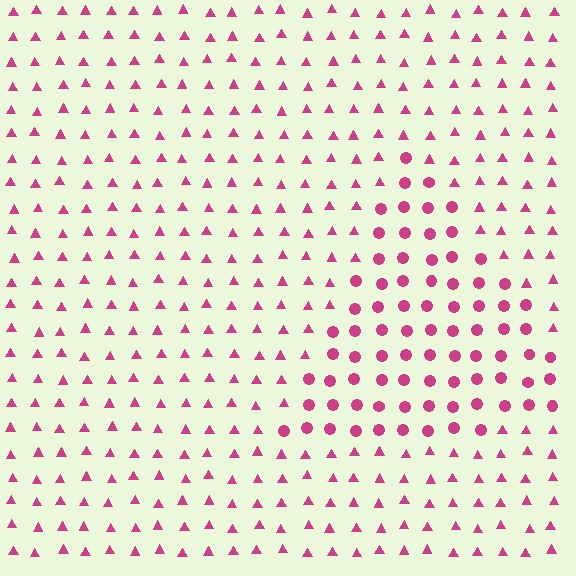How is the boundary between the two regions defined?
The boundary is defined by a change in element shape: circles inside vs. triangles outside. All elements share the same color and spacing.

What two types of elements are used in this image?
The image uses circles inside the triangle region and triangles outside it.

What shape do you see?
I see a triangle.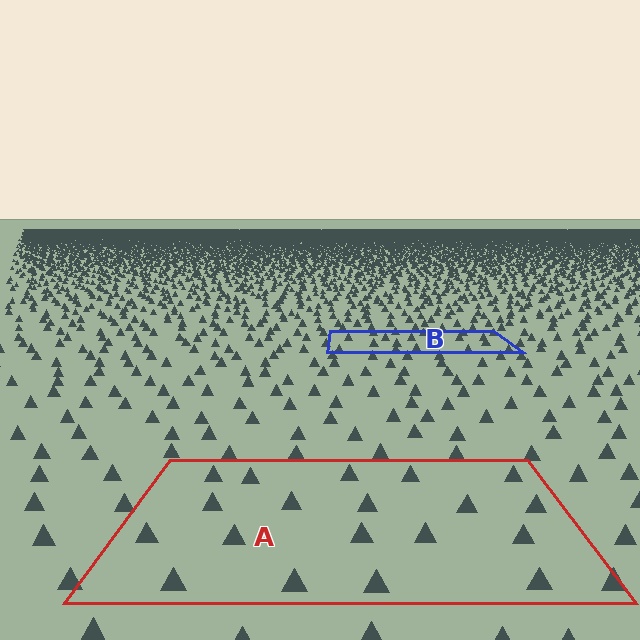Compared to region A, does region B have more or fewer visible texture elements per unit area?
Region B has more texture elements per unit area — they are packed more densely because it is farther away.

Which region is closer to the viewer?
Region A is closer. The texture elements there are larger and more spread out.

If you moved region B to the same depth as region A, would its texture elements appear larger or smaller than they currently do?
They would appear larger. At a closer depth, the same texture elements are projected at a bigger on-screen size.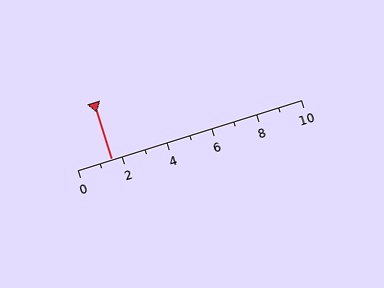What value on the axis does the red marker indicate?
The marker indicates approximately 1.5.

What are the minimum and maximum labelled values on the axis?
The axis runs from 0 to 10.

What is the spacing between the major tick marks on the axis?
The major ticks are spaced 2 apart.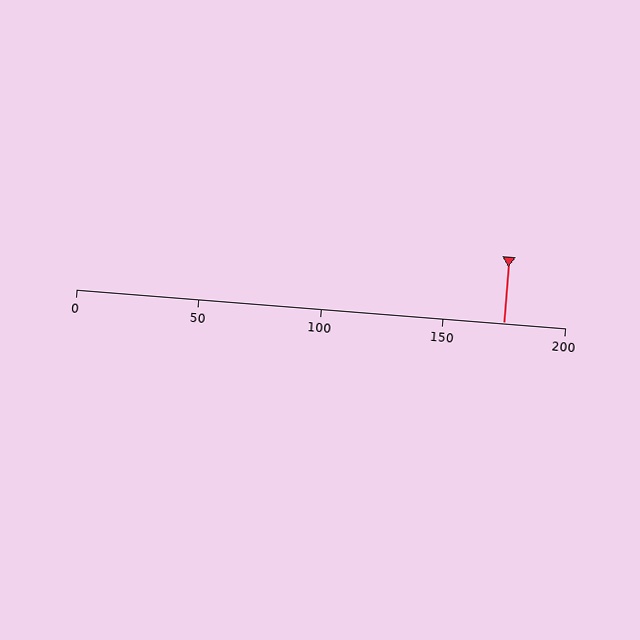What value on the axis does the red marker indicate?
The marker indicates approximately 175.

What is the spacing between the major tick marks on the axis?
The major ticks are spaced 50 apart.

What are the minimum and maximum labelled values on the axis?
The axis runs from 0 to 200.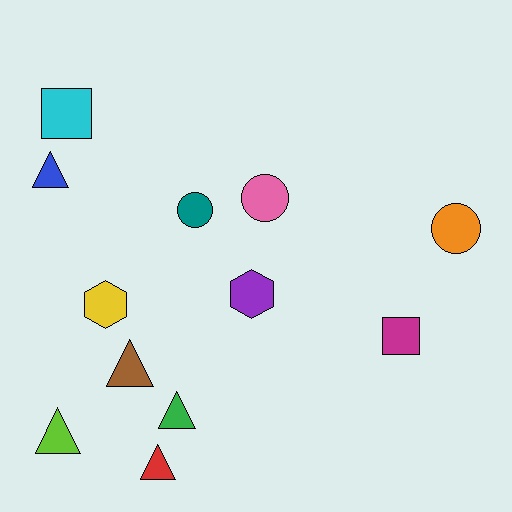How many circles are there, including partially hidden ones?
There are 3 circles.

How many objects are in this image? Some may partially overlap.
There are 12 objects.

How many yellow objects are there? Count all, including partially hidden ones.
There is 1 yellow object.